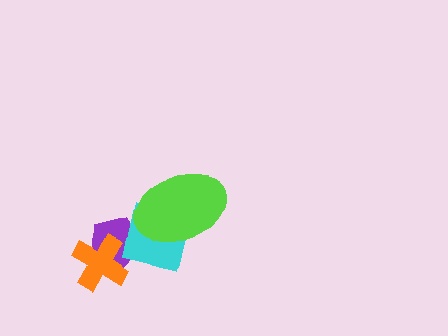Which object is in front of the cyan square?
The lime ellipse is in front of the cyan square.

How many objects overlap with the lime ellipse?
1 object overlaps with the lime ellipse.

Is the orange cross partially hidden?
No, no other shape covers it.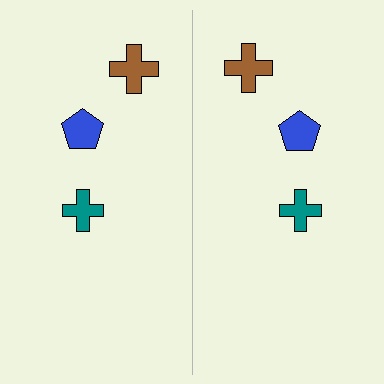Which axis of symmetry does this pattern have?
The pattern has a vertical axis of symmetry running through the center of the image.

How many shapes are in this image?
There are 6 shapes in this image.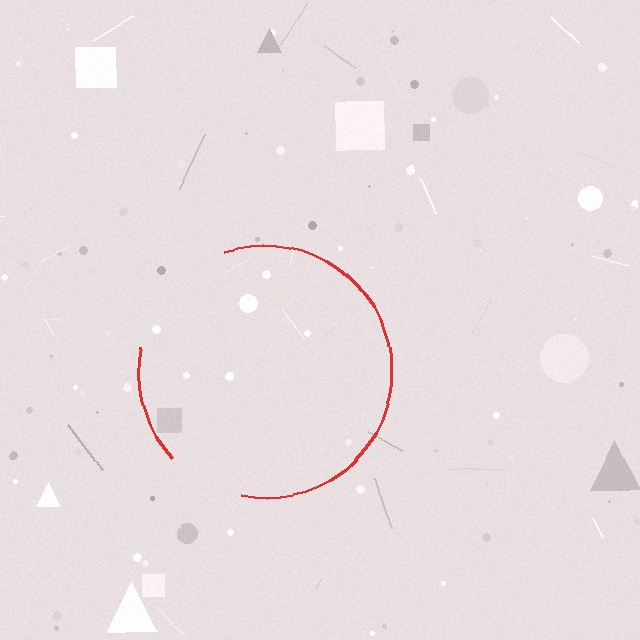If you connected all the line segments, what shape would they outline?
They would outline a circle.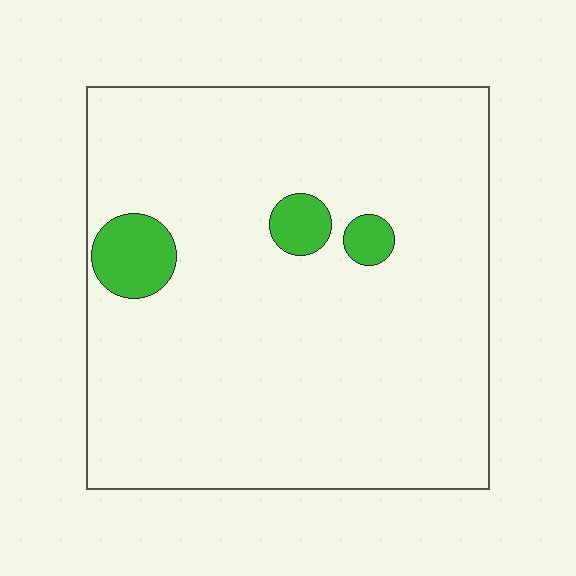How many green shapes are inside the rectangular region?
3.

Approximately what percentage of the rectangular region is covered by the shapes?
Approximately 5%.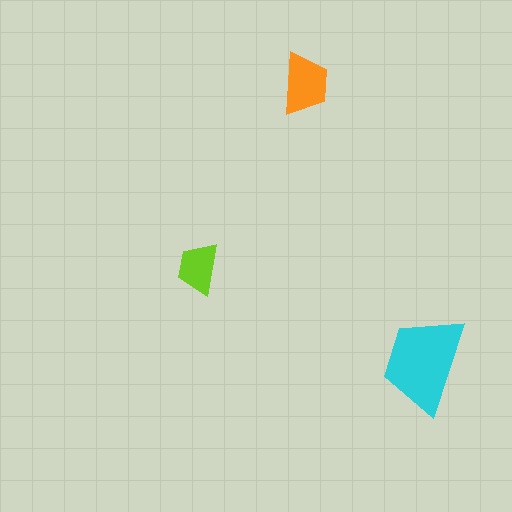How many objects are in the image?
There are 3 objects in the image.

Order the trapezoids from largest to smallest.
the cyan one, the orange one, the lime one.